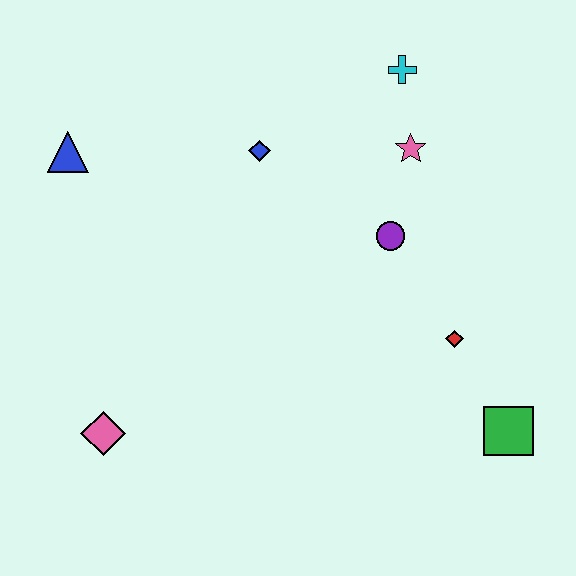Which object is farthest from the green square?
The blue triangle is farthest from the green square.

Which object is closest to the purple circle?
The pink star is closest to the purple circle.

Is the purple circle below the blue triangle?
Yes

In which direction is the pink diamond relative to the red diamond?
The pink diamond is to the left of the red diamond.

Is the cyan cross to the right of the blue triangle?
Yes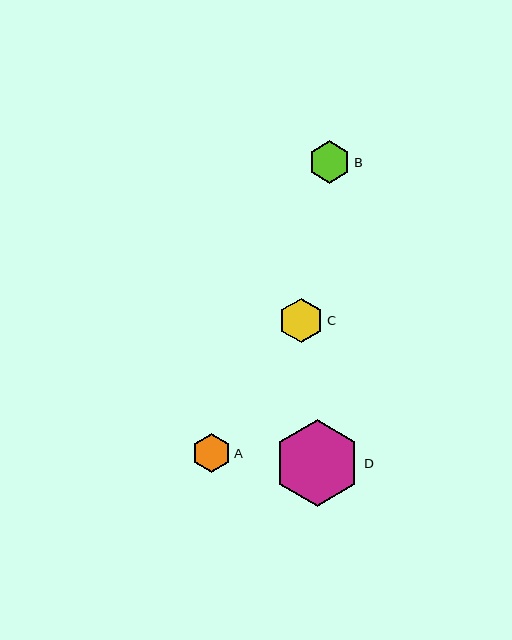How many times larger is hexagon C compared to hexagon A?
Hexagon C is approximately 1.1 times the size of hexagon A.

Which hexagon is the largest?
Hexagon D is the largest with a size of approximately 87 pixels.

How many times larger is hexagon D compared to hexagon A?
Hexagon D is approximately 2.2 times the size of hexagon A.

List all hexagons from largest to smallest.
From largest to smallest: D, C, B, A.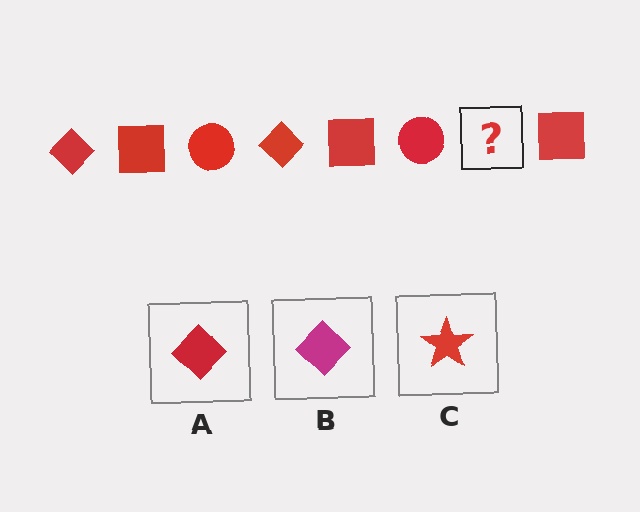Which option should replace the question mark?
Option A.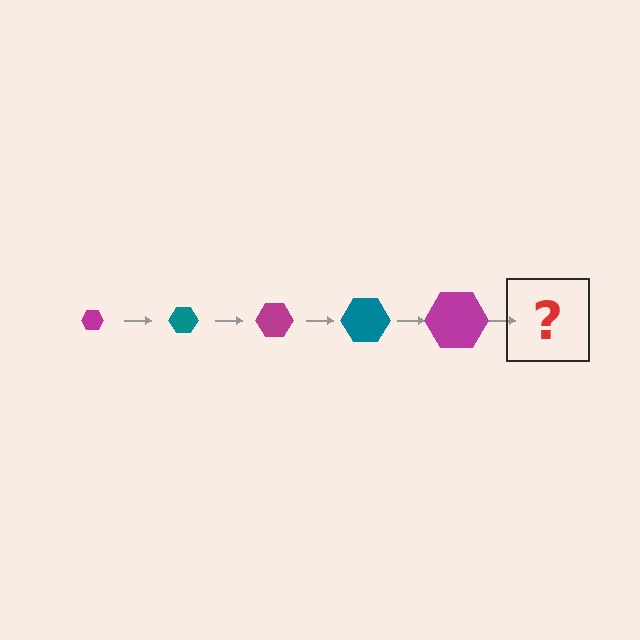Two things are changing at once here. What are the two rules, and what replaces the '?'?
The two rules are that the hexagon grows larger each step and the color cycles through magenta and teal. The '?' should be a teal hexagon, larger than the previous one.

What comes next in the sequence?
The next element should be a teal hexagon, larger than the previous one.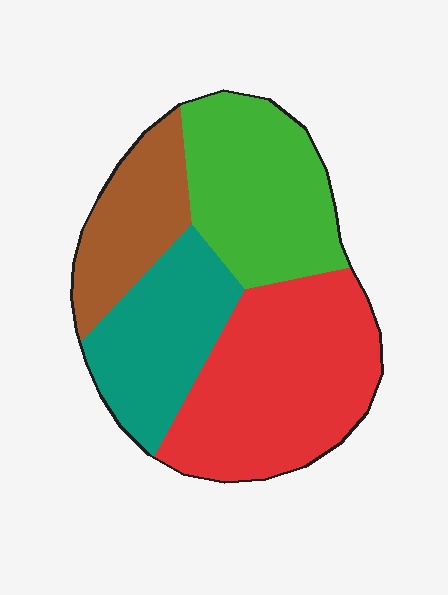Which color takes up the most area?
Red, at roughly 35%.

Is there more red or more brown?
Red.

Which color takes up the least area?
Brown, at roughly 15%.